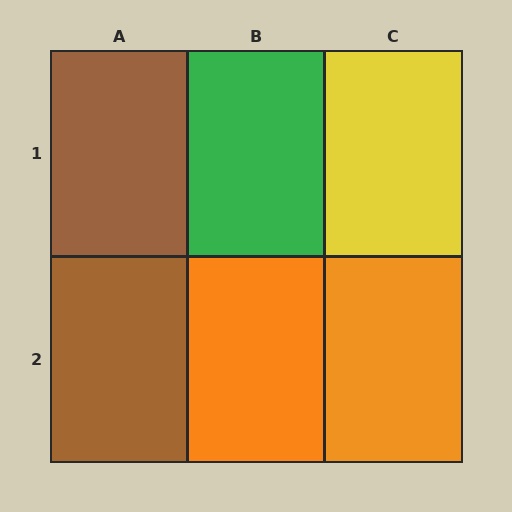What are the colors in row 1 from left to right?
Brown, green, yellow.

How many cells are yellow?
1 cell is yellow.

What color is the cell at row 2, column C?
Orange.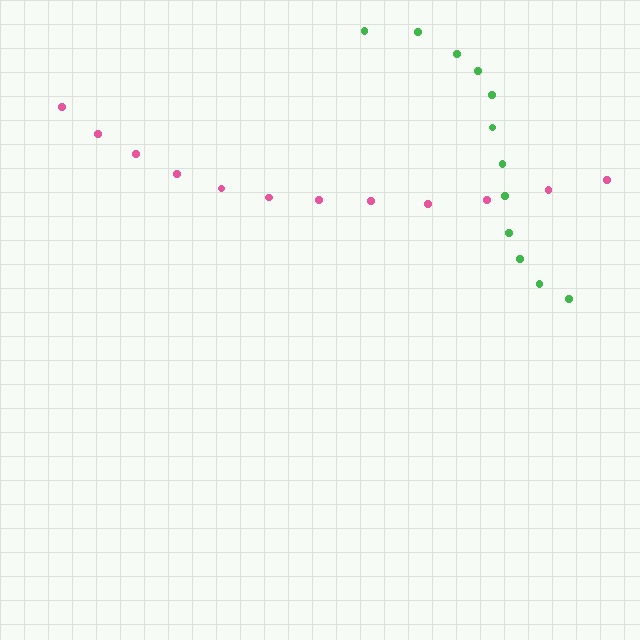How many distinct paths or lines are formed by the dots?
There are 2 distinct paths.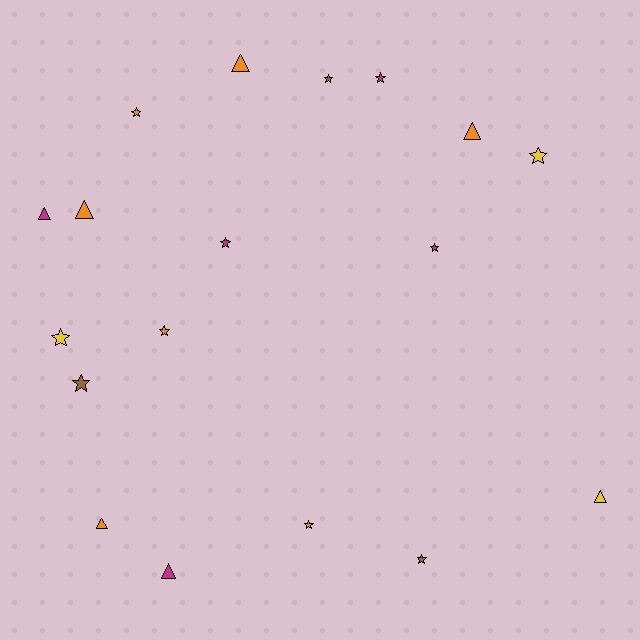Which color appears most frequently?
Orange, with 7 objects.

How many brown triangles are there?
There are no brown triangles.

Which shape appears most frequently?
Star, with 11 objects.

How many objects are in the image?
There are 18 objects.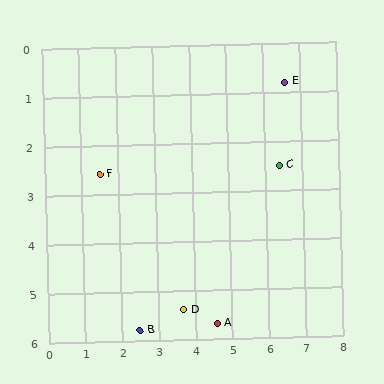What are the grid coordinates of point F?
Point F is at approximately (1.5, 2.6).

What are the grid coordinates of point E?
Point E is at approximately (6.6, 0.8).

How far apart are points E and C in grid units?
Points E and C are about 1.7 grid units apart.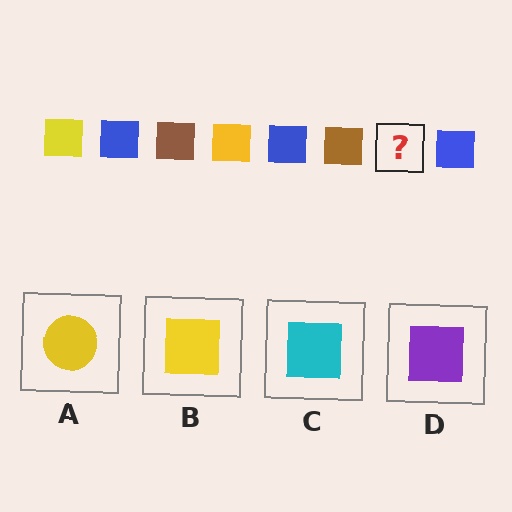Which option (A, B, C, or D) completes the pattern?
B.